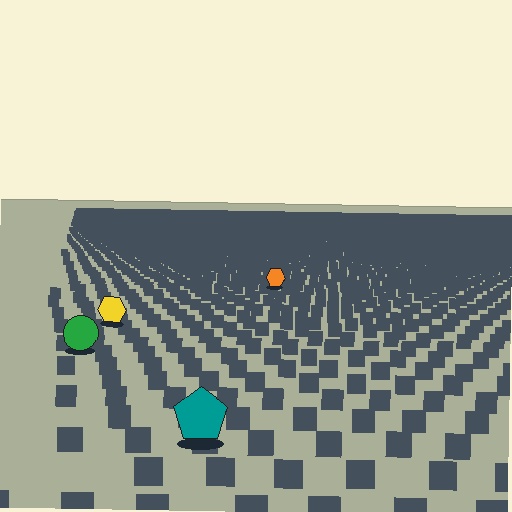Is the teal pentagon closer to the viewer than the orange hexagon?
Yes. The teal pentagon is closer — you can tell from the texture gradient: the ground texture is coarser near it.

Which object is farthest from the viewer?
The orange hexagon is farthest from the viewer. It appears smaller and the ground texture around it is denser.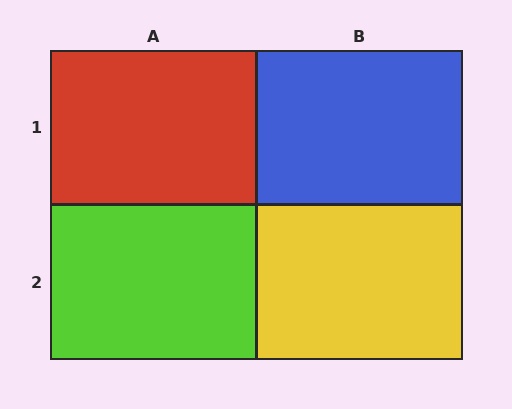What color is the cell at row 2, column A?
Lime.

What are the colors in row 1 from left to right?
Red, blue.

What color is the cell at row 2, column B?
Yellow.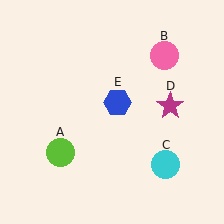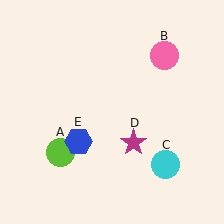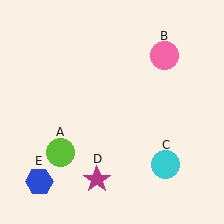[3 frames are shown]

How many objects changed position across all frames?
2 objects changed position: magenta star (object D), blue hexagon (object E).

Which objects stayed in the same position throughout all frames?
Lime circle (object A) and pink circle (object B) and cyan circle (object C) remained stationary.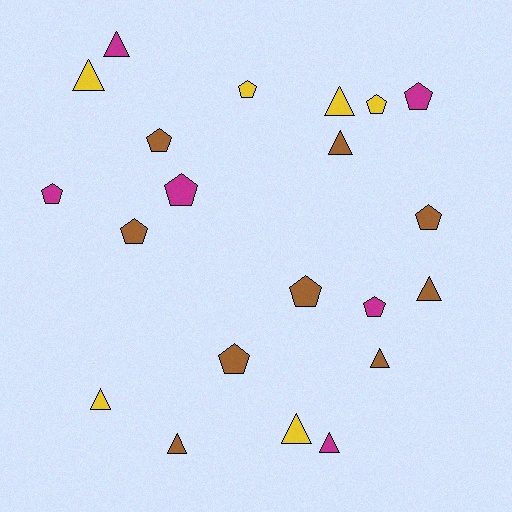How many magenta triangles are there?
There are 2 magenta triangles.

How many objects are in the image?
There are 21 objects.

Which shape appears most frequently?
Pentagon, with 11 objects.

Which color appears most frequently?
Brown, with 9 objects.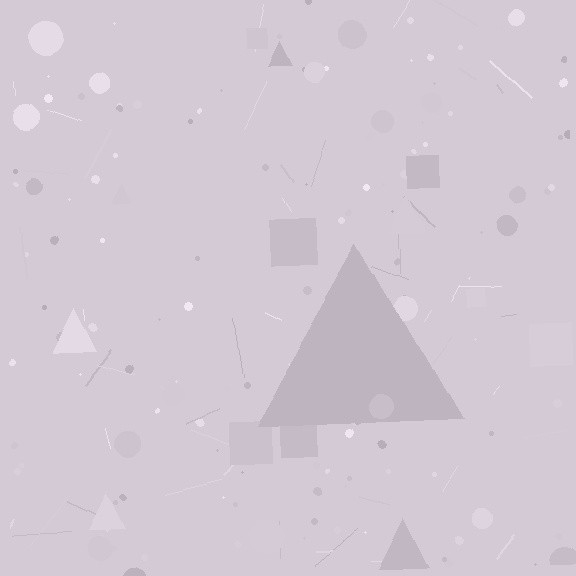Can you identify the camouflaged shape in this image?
The camouflaged shape is a triangle.